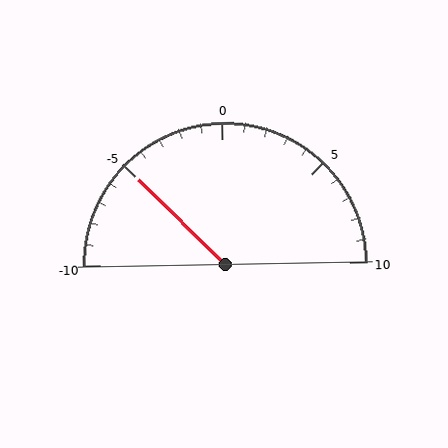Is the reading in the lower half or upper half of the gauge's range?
The reading is in the lower half of the range (-10 to 10).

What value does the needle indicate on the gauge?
The needle indicates approximately -5.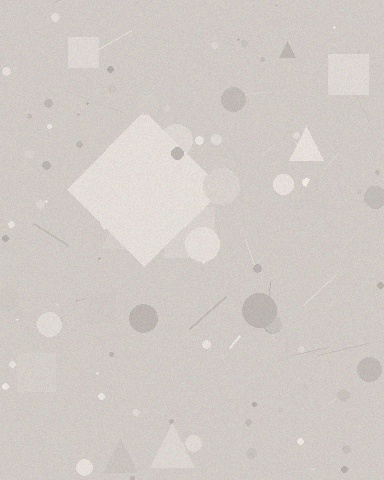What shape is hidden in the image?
A diamond is hidden in the image.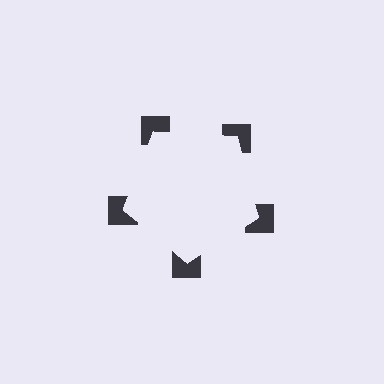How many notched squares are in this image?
There are 5 — one at each vertex of the illusory pentagon.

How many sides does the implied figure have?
5 sides.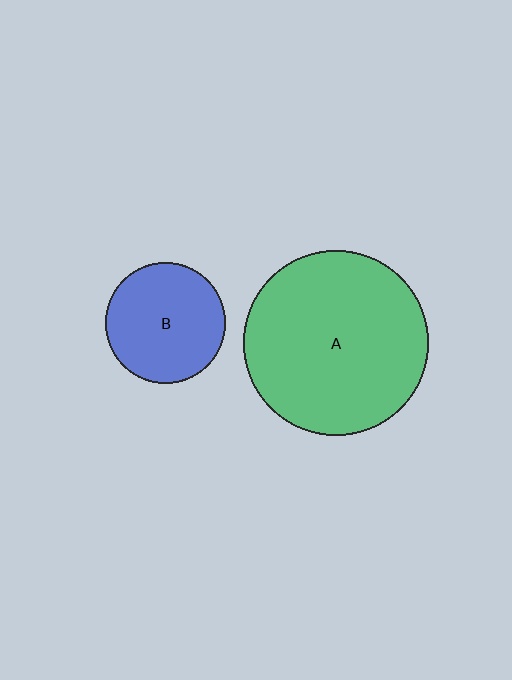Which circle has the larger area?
Circle A (green).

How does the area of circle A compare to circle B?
Approximately 2.3 times.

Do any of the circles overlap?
No, none of the circles overlap.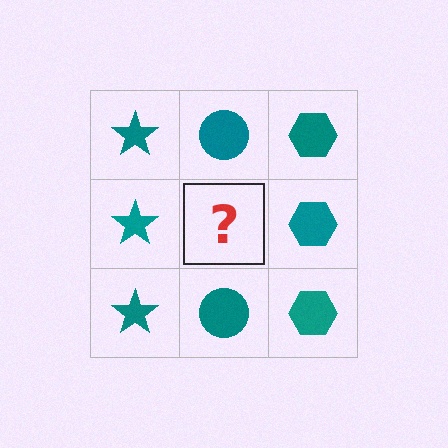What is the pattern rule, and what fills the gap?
The rule is that each column has a consistent shape. The gap should be filled with a teal circle.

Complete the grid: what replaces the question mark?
The question mark should be replaced with a teal circle.